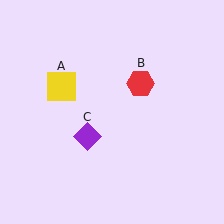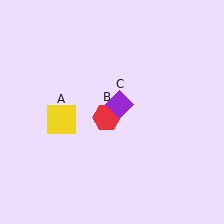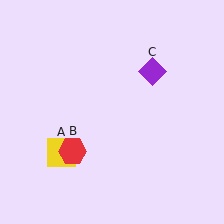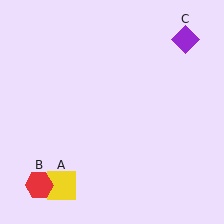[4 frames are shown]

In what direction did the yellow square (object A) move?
The yellow square (object A) moved down.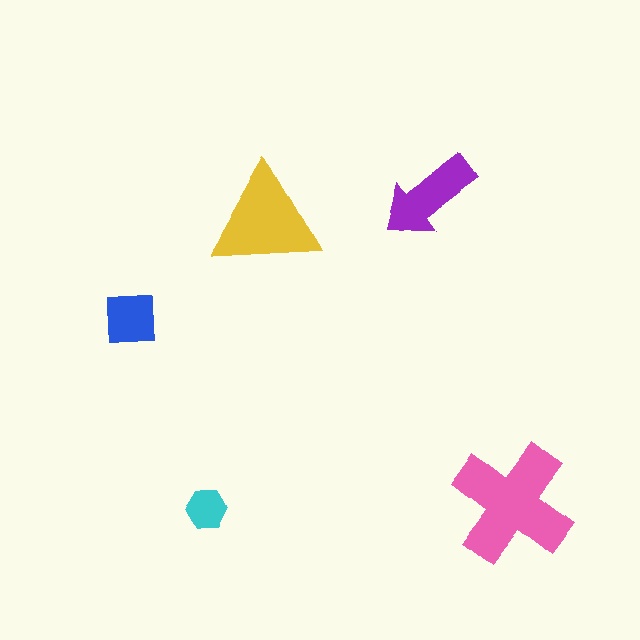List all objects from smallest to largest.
The cyan hexagon, the blue square, the purple arrow, the yellow triangle, the pink cross.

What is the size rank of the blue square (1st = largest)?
4th.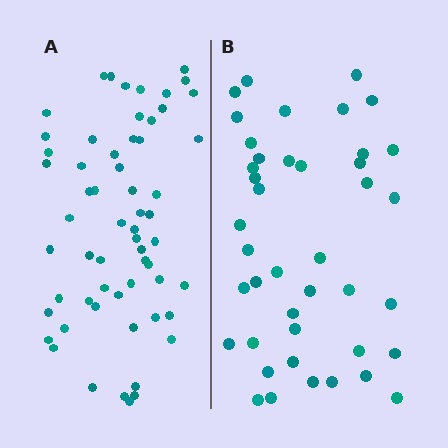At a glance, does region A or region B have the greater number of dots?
Region A (the left region) has more dots.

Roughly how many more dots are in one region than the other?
Region A has approximately 20 more dots than region B.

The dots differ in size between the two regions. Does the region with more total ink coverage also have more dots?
No. Region B has more total ink coverage because its dots are larger, but region A actually contains more individual dots. Total area can be misleading — the number of items is what matters here.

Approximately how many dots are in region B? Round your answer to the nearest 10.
About 40 dots. (The exact count is 42, which rounds to 40.)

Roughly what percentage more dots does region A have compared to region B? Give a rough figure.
About 45% more.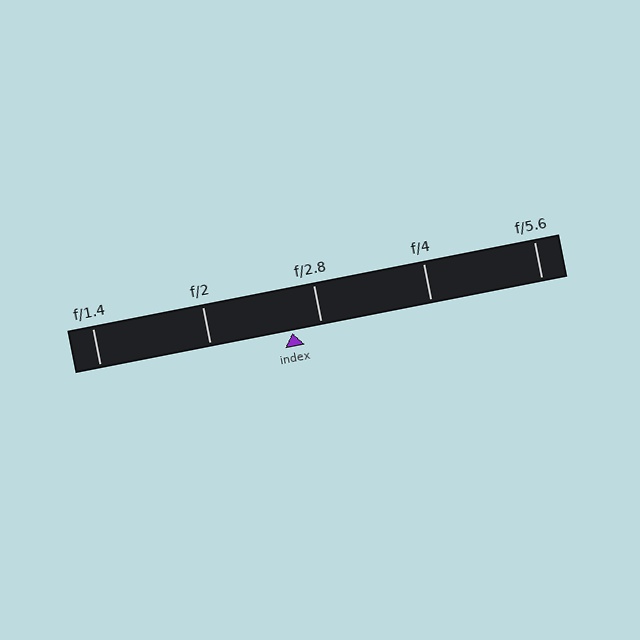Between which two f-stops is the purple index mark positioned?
The index mark is between f/2 and f/2.8.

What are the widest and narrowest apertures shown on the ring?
The widest aperture shown is f/1.4 and the narrowest is f/5.6.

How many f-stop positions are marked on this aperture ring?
There are 5 f-stop positions marked.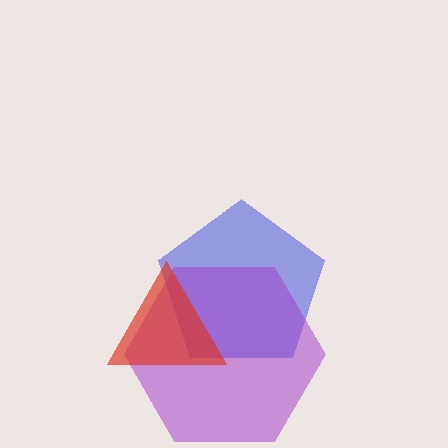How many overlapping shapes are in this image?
There are 3 overlapping shapes in the image.